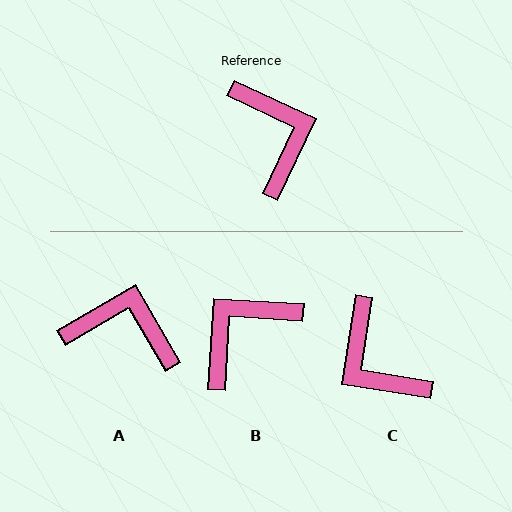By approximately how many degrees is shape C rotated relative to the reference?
Approximately 164 degrees clockwise.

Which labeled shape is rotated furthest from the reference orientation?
C, about 164 degrees away.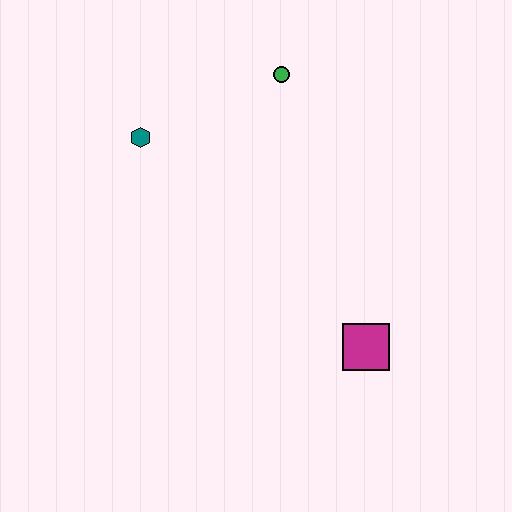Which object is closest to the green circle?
The teal hexagon is closest to the green circle.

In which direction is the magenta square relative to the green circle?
The magenta square is below the green circle.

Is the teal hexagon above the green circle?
No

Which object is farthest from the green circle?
The magenta square is farthest from the green circle.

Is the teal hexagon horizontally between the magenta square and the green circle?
No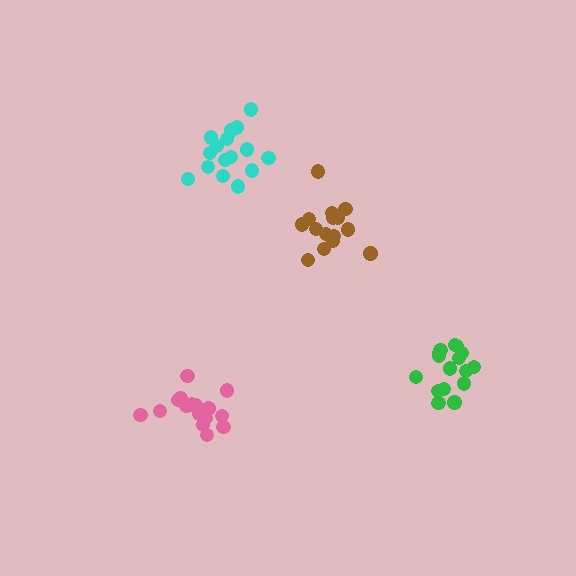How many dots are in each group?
Group 1: 16 dots, Group 2: 16 dots, Group 3: 16 dots, Group 4: 17 dots (65 total).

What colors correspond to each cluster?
The clusters are colored: brown, green, cyan, pink.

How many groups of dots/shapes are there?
There are 4 groups.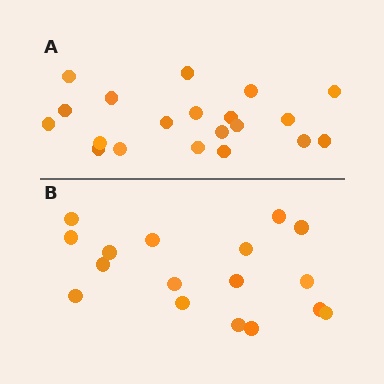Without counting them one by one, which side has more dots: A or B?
Region A (the top region) has more dots.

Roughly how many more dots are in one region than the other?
Region A has just a few more — roughly 2 or 3 more dots than region B.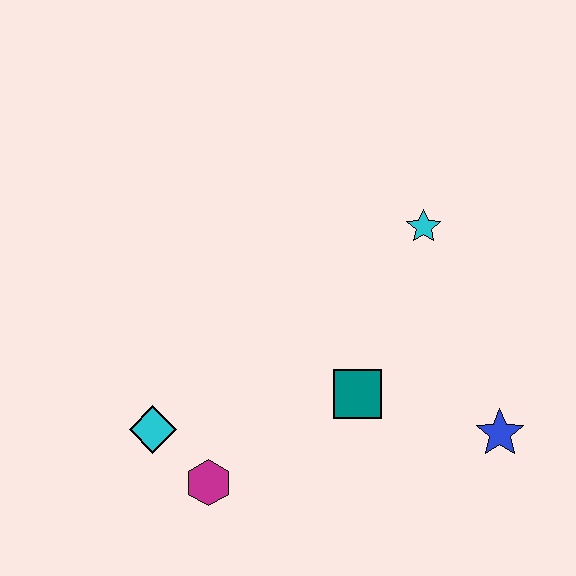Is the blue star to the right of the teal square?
Yes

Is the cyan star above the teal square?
Yes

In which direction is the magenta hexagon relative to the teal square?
The magenta hexagon is to the left of the teal square.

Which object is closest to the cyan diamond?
The magenta hexagon is closest to the cyan diamond.